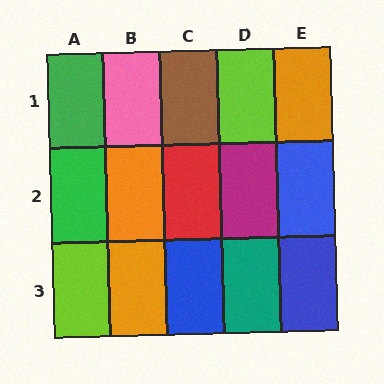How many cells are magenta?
1 cell is magenta.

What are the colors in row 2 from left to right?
Green, orange, red, magenta, blue.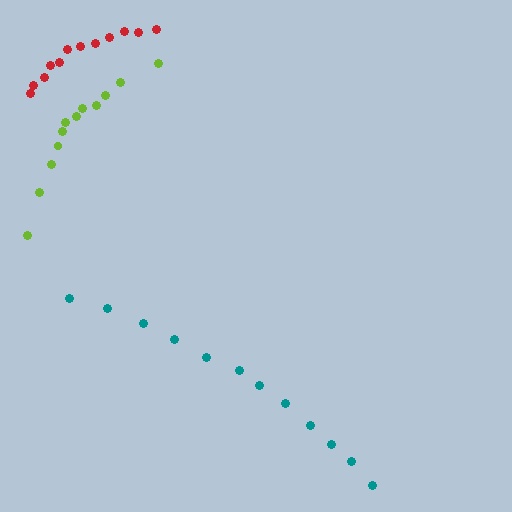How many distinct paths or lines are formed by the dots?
There are 3 distinct paths.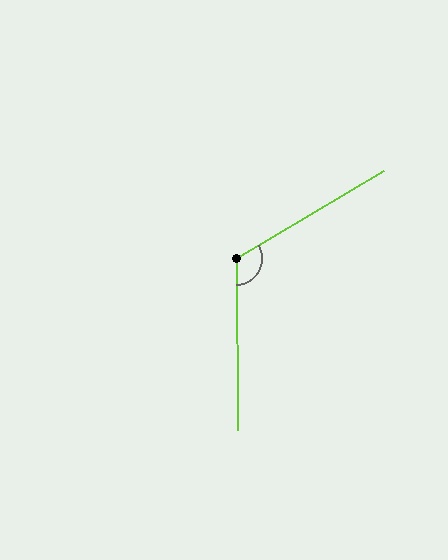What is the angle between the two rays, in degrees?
Approximately 120 degrees.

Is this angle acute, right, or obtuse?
It is obtuse.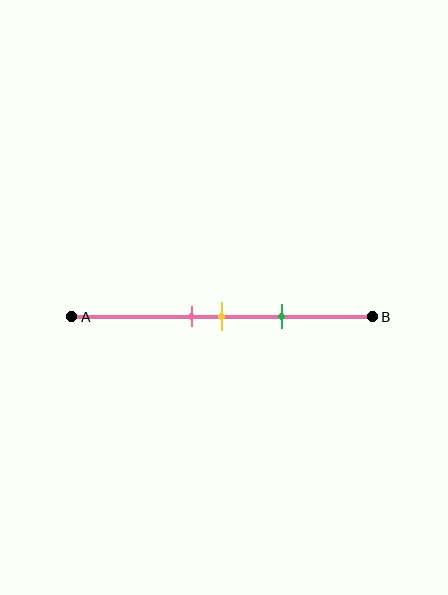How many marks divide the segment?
There are 3 marks dividing the segment.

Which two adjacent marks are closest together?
The pink and yellow marks are the closest adjacent pair.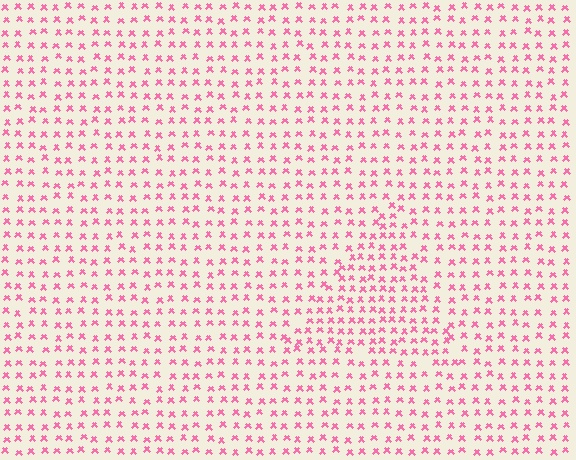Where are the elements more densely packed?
The elements are more densely packed inside the triangle boundary.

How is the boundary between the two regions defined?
The boundary is defined by a change in element density (approximately 1.5x ratio). All elements are the same color, size, and shape.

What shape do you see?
I see a triangle.